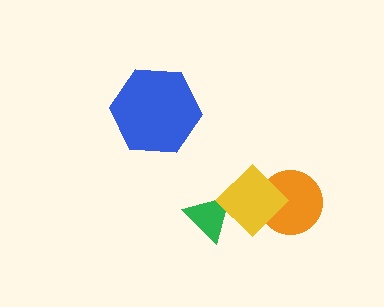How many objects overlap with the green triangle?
1 object overlaps with the green triangle.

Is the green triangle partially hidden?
Yes, it is partially covered by another shape.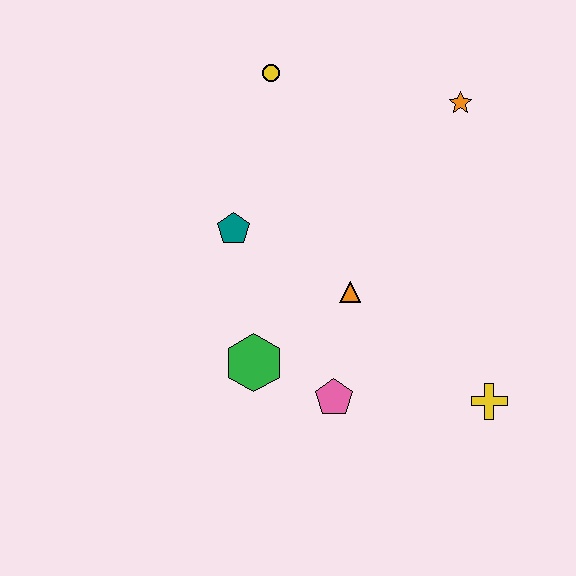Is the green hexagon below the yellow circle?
Yes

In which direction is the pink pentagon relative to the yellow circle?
The pink pentagon is below the yellow circle.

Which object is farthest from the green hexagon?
The orange star is farthest from the green hexagon.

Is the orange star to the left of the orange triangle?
No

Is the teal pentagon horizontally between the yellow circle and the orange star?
No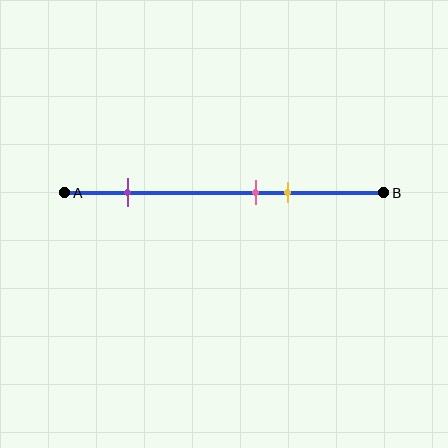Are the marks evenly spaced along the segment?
No, the marks are not evenly spaced.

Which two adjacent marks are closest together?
The pink and yellow marks are the closest adjacent pair.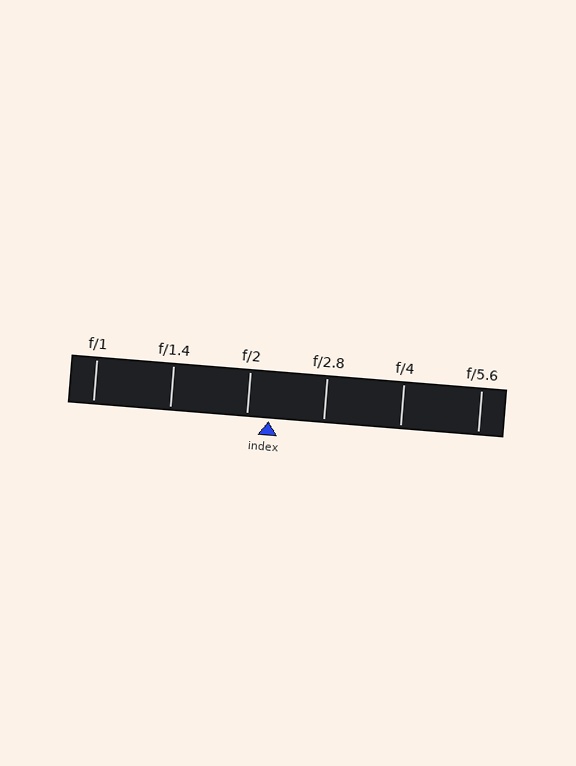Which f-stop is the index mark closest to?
The index mark is closest to f/2.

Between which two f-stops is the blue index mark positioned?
The index mark is between f/2 and f/2.8.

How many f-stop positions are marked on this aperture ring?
There are 6 f-stop positions marked.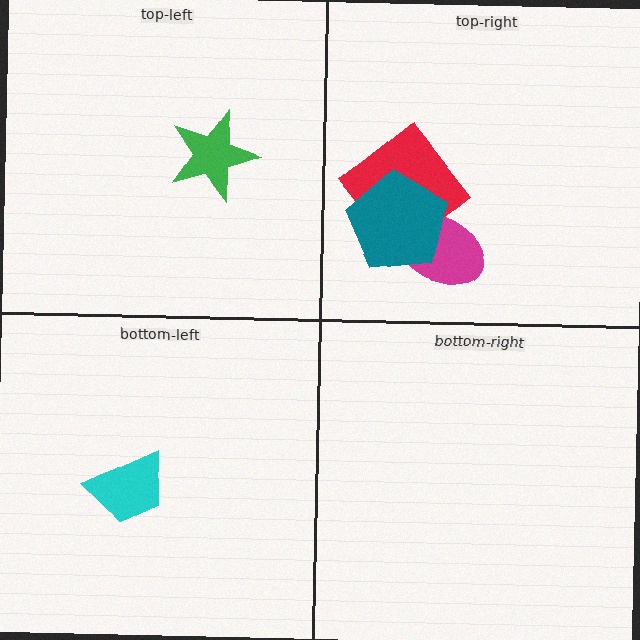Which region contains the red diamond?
The top-right region.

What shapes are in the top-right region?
The red diamond, the magenta ellipse, the teal pentagon.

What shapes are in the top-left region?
The green star.